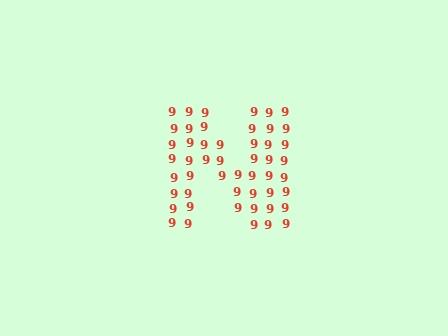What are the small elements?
The small elements are digit 9's.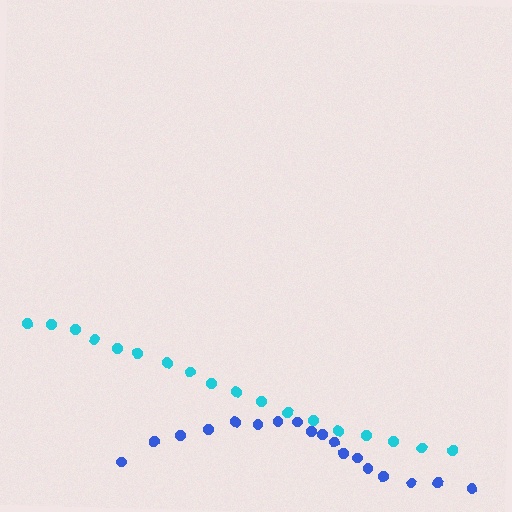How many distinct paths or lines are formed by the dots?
There are 2 distinct paths.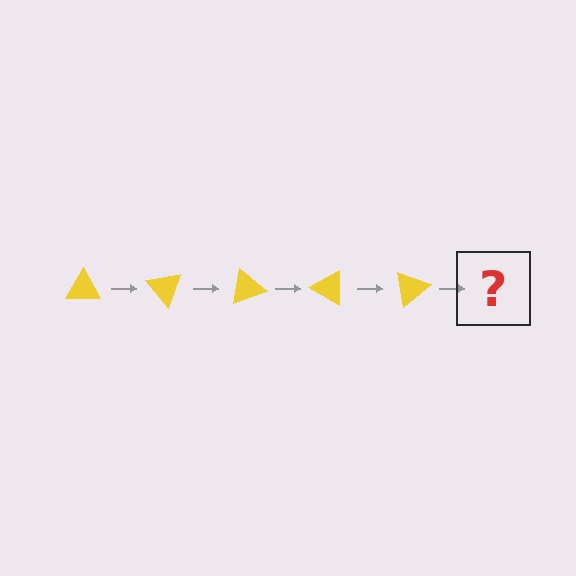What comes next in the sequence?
The next element should be a yellow triangle rotated 250 degrees.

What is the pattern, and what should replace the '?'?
The pattern is that the triangle rotates 50 degrees each step. The '?' should be a yellow triangle rotated 250 degrees.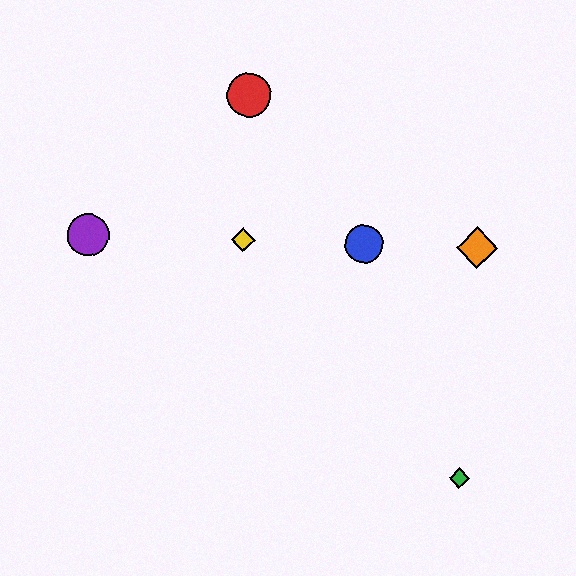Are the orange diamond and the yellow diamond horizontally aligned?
Yes, both are at y≈248.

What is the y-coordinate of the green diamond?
The green diamond is at y≈478.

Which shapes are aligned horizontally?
The blue circle, the yellow diamond, the purple circle, the orange diamond are aligned horizontally.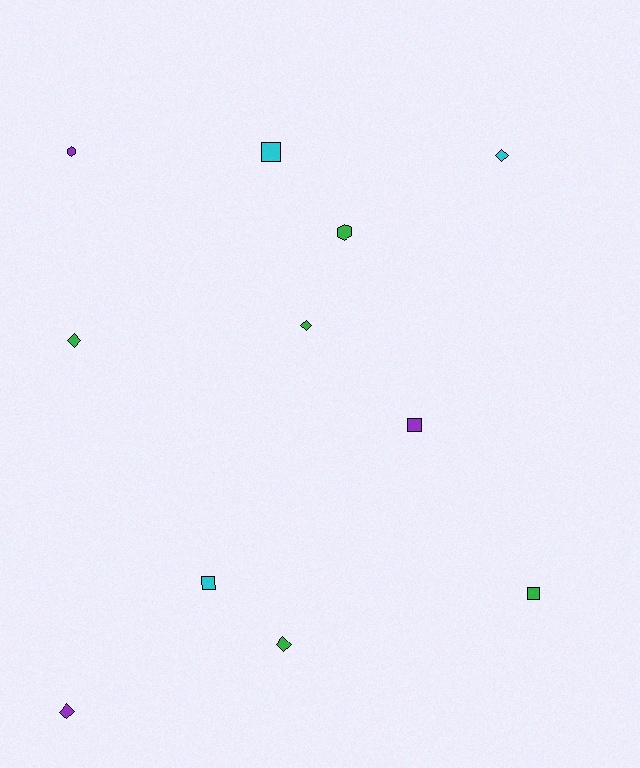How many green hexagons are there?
There is 1 green hexagon.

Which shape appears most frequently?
Diamond, with 5 objects.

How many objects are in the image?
There are 11 objects.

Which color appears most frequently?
Green, with 5 objects.